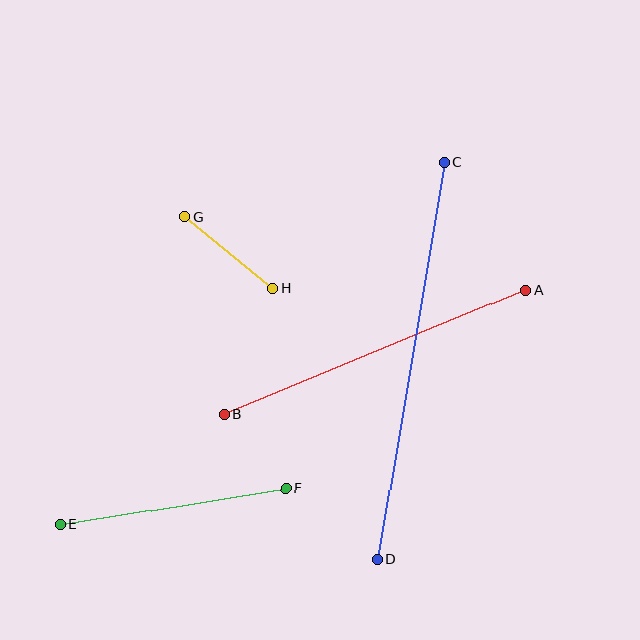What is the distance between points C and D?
The distance is approximately 402 pixels.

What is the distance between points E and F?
The distance is approximately 228 pixels.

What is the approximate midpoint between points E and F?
The midpoint is at approximately (173, 506) pixels.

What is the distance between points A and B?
The distance is approximately 327 pixels.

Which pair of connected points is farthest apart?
Points C and D are farthest apart.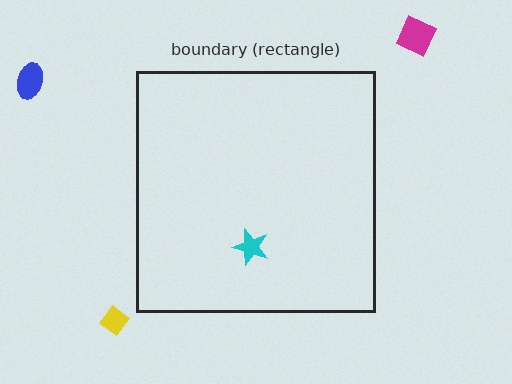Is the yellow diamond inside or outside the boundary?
Outside.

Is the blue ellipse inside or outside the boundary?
Outside.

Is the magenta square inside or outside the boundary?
Outside.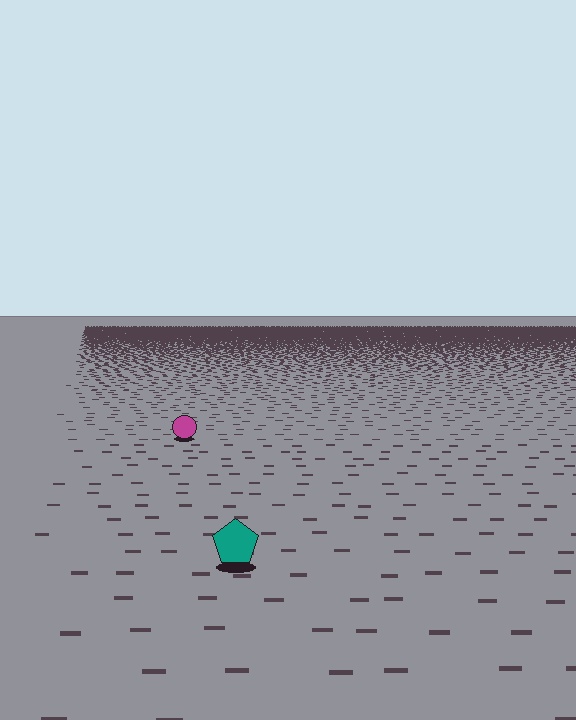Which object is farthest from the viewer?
The magenta circle is farthest from the viewer. It appears smaller and the ground texture around it is denser.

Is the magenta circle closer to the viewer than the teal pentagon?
No. The teal pentagon is closer — you can tell from the texture gradient: the ground texture is coarser near it.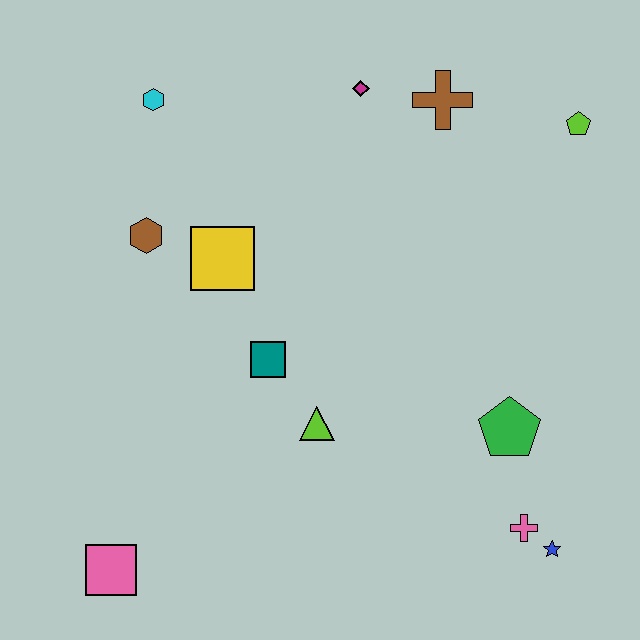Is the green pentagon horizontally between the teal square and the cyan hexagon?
No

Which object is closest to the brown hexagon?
The yellow square is closest to the brown hexagon.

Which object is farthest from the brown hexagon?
The blue star is farthest from the brown hexagon.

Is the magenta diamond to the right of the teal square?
Yes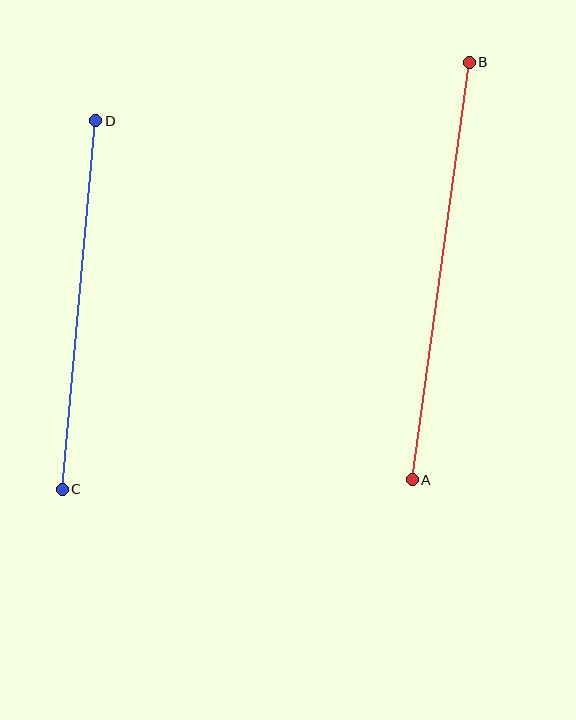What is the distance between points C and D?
The distance is approximately 370 pixels.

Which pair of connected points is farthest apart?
Points A and B are farthest apart.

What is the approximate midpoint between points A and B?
The midpoint is at approximately (441, 271) pixels.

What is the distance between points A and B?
The distance is approximately 421 pixels.